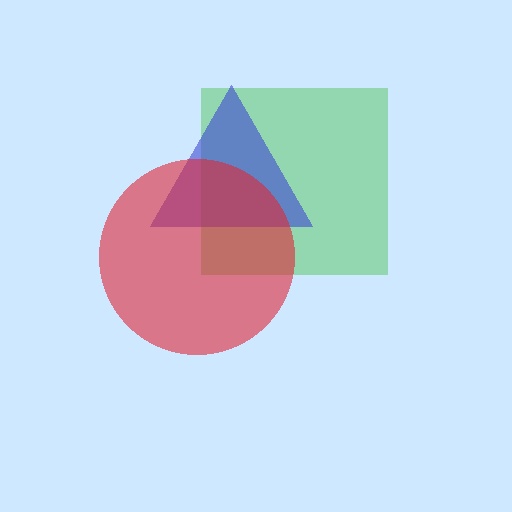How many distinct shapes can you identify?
There are 3 distinct shapes: a green square, a blue triangle, a red circle.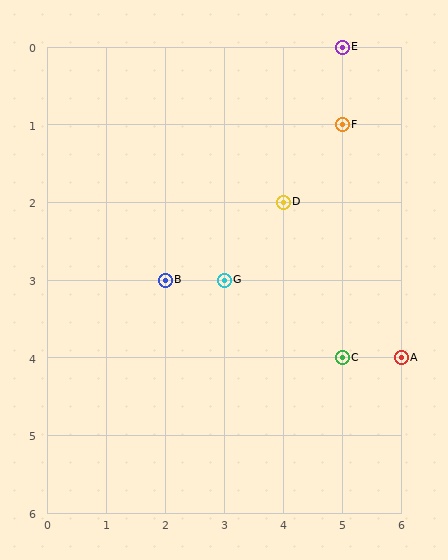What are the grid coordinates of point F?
Point F is at grid coordinates (5, 1).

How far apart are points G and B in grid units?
Points G and B are 1 column apart.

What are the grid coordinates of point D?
Point D is at grid coordinates (4, 2).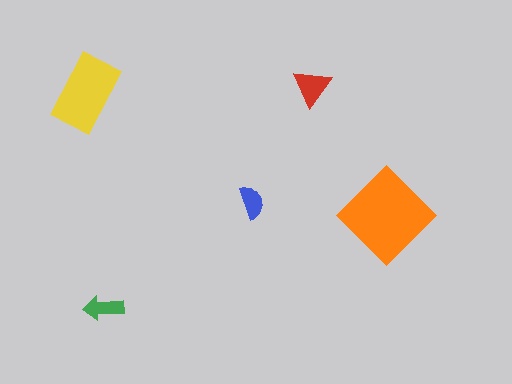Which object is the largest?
The orange diamond.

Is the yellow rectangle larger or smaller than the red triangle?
Larger.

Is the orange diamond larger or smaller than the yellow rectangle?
Larger.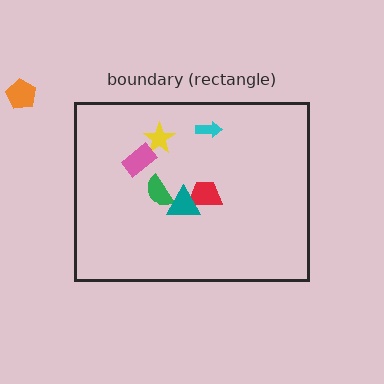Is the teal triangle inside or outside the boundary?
Inside.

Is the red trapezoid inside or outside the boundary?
Inside.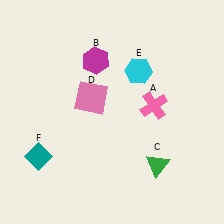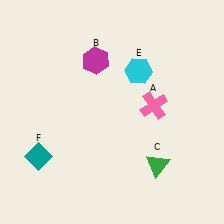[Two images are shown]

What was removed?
The pink square (D) was removed in Image 2.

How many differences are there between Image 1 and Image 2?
There is 1 difference between the two images.